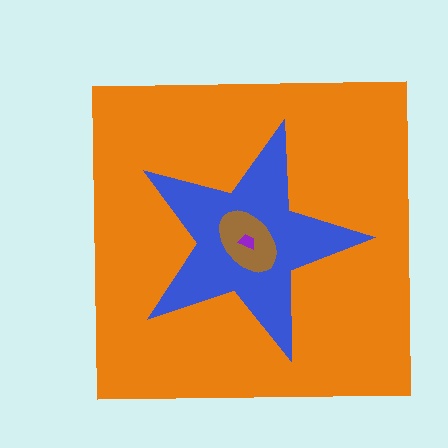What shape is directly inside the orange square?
The blue star.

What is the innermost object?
The purple trapezoid.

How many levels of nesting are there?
4.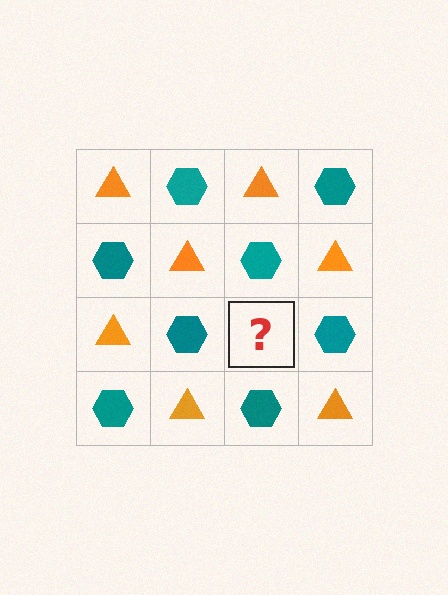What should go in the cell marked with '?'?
The missing cell should contain an orange triangle.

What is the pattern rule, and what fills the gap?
The rule is that it alternates orange triangle and teal hexagon in a checkerboard pattern. The gap should be filled with an orange triangle.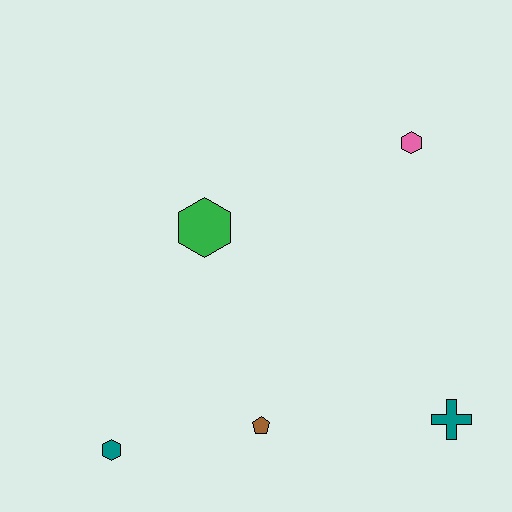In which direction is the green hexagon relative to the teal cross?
The green hexagon is to the left of the teal cross.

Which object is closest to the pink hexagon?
The green hexagon is closest to the pink hexagon.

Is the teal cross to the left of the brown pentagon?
No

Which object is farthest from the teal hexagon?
The pink hexagon is farthest from the teal hexagon.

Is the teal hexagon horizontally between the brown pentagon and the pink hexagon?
No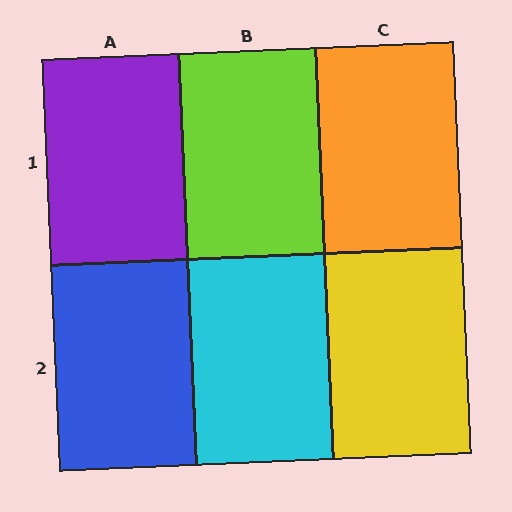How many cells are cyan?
1 cell is cyan.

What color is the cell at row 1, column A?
Purple.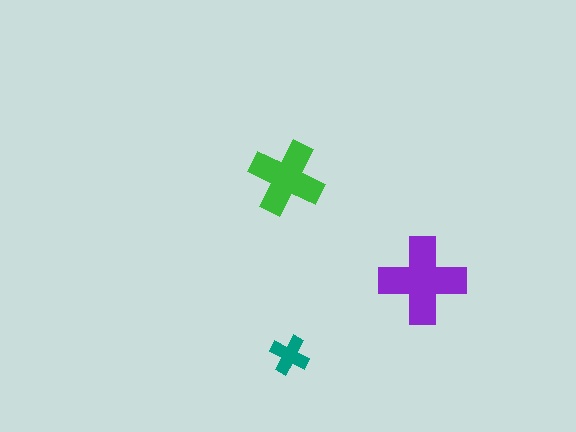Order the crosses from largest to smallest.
the purple one, the green one, the teal one.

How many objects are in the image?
There are 3 objects in the image.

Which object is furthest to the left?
The green cross is leftmost.